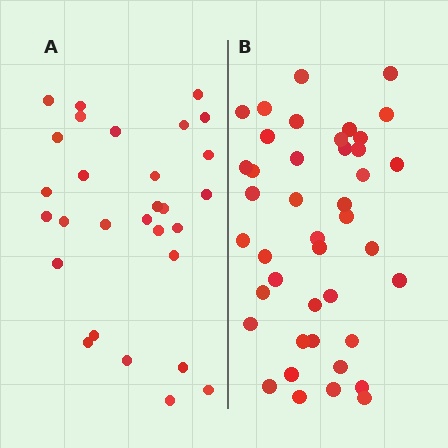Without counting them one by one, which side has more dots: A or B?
Region B (the right region) has more dots.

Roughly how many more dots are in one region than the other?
Region B has approximately 15 more dots than region A.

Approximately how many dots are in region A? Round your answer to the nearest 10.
About 30 dots. (The exact count is 29, which rounds to 30.)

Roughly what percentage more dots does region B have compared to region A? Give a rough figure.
About 45% more.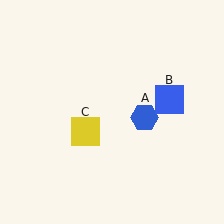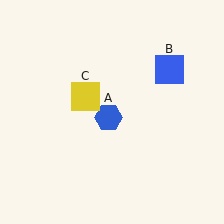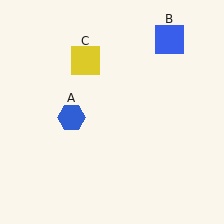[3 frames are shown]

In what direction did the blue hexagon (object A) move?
The blue hexagon (object A) moved left.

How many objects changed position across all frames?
3 objects changed position: blue hexagon (object A), blue square (object B), yellow square (object C).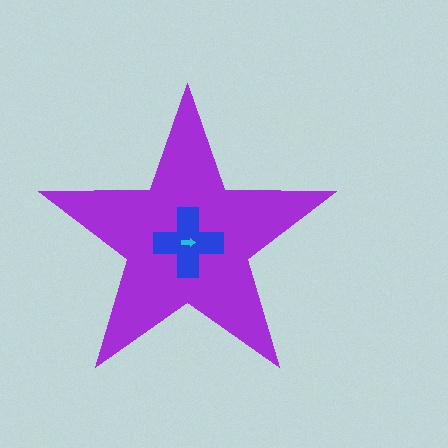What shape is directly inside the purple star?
The blue cross.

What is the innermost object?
The cyan arrow.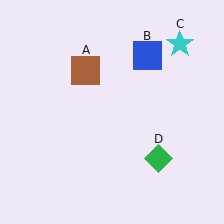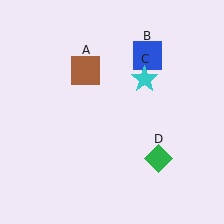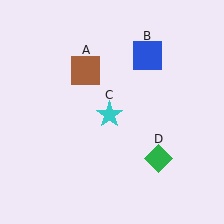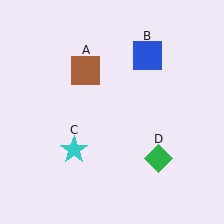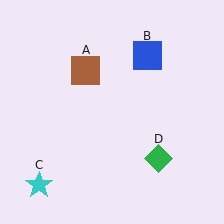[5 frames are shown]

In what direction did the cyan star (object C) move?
The cyan star (object C) moved down and to the left.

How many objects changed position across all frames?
1 object changed position: cyan star (object C).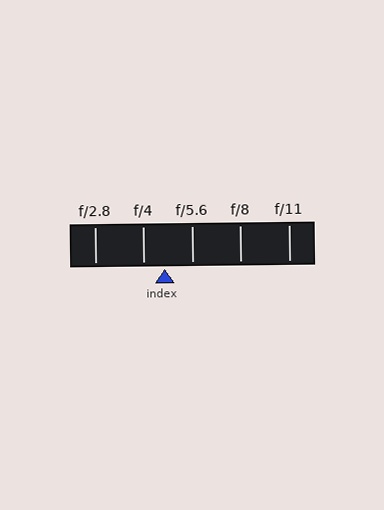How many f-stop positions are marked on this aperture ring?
There are 5 f-stop positions marked.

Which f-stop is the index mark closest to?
The index mark is closest to f/4.